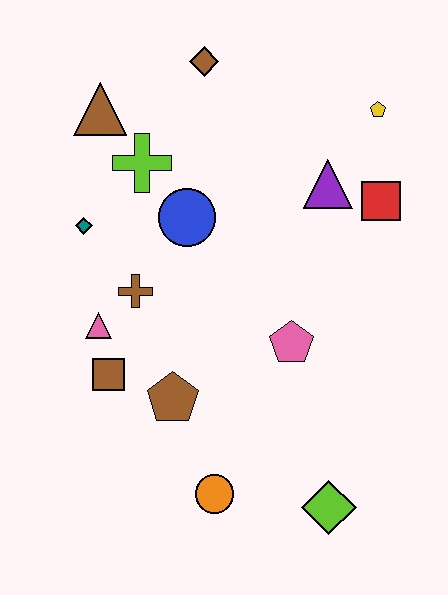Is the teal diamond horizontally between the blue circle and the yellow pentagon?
No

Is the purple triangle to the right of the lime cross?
Yes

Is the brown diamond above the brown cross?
Yes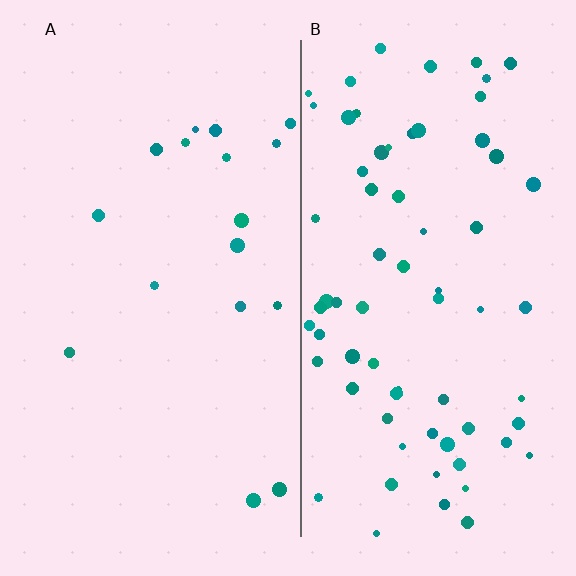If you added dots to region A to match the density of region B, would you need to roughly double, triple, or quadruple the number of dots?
Approximately quadruple.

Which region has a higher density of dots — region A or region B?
B (the right).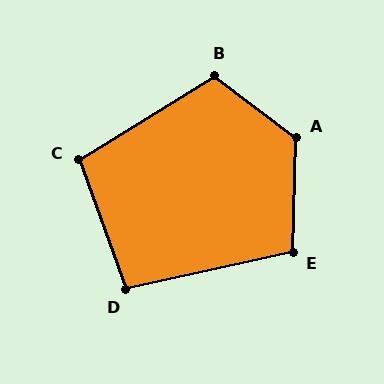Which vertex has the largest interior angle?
A, at approximately 125 degrees.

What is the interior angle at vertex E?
Approximately 104 degrees (obtuse).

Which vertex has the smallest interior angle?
D, at approximately 98 degrees.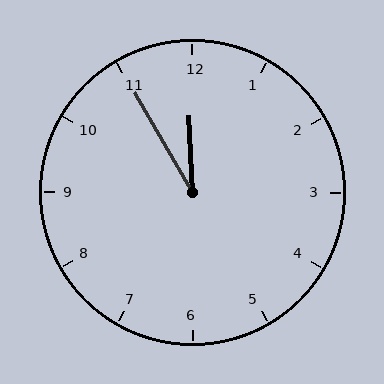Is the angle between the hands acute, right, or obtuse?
It is acute.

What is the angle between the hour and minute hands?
Approximately 28 degrees.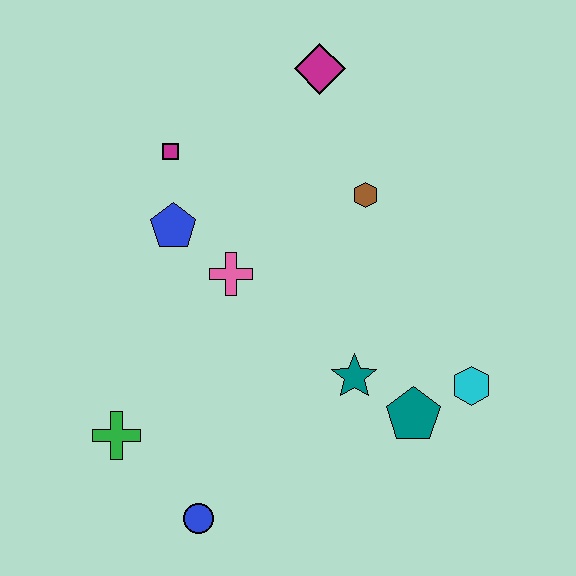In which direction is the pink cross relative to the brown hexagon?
The pink cross is to the left of the brown hexagon.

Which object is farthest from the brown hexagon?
The blue circle is farthest from the brown hexagon.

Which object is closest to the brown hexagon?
The magenta diamond is closest to the brown hexagon.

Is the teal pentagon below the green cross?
No